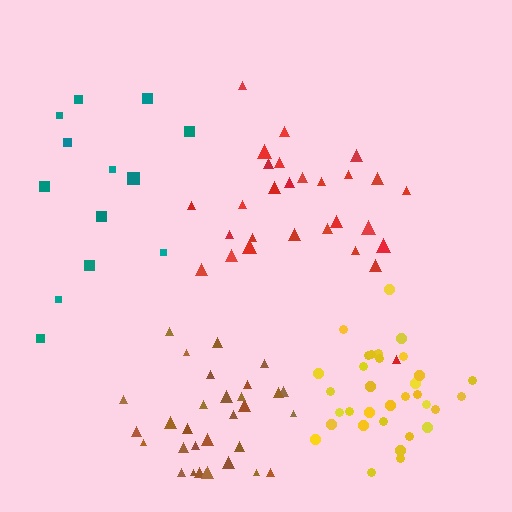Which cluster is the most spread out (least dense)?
Teal.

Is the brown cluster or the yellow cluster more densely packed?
Yellow.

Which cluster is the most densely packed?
Yellow.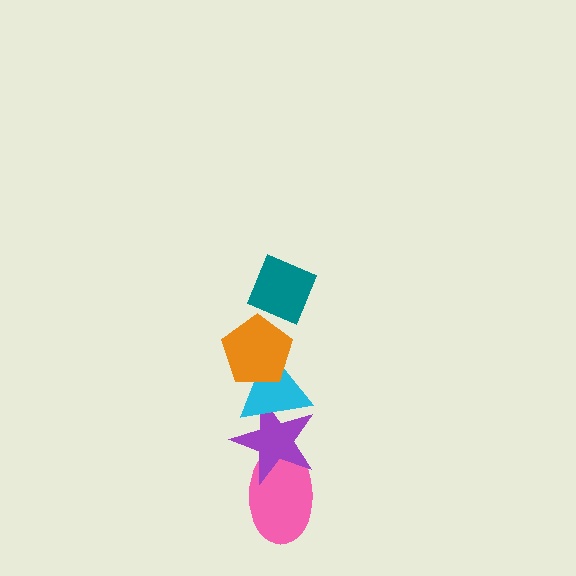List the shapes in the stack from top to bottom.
From top to bottom: the teal diamond, the orange pentagon, the cyan triangle, the purple star, the pink ellipse.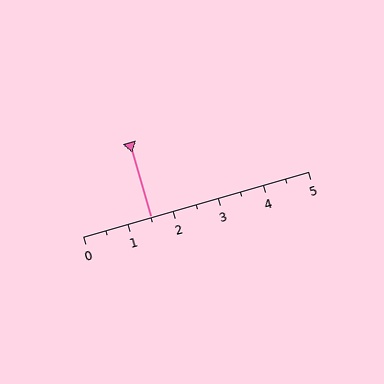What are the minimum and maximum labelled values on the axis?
The axis runs from 0 to 5.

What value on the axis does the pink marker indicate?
The marker indicates approximately 1.5.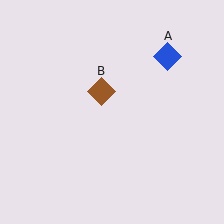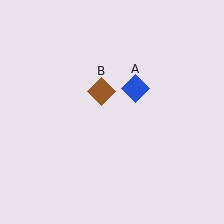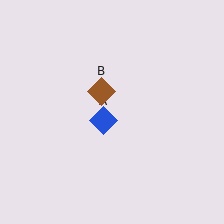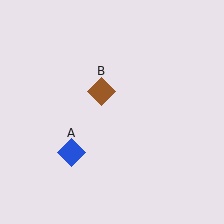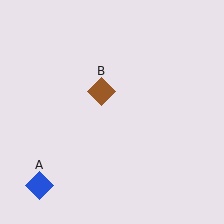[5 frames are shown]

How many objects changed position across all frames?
1 object changed position: blue diamond (object A).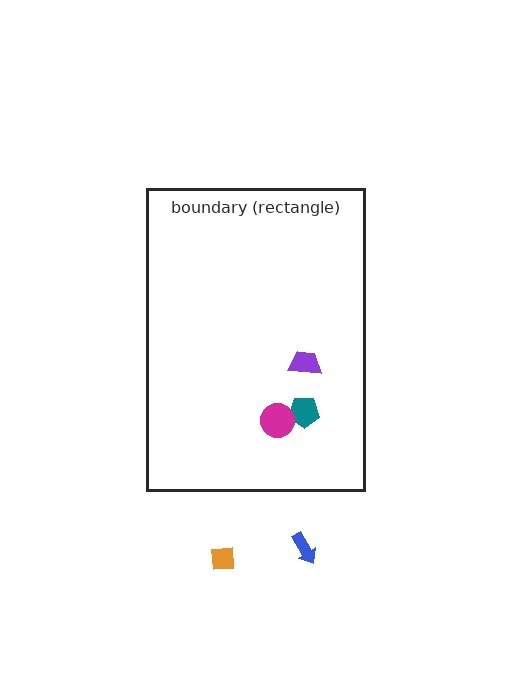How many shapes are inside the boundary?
3 inside, 2 outside.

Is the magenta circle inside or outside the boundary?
Inside.